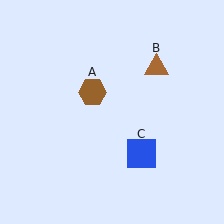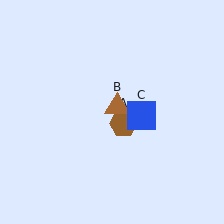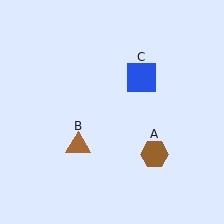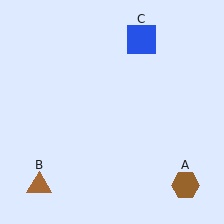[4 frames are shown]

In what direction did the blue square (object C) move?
The blue square (object C) moved up.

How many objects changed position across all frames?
3 objects changed position: brown hexagon (object A), brown triangle (object B), blue square (object C).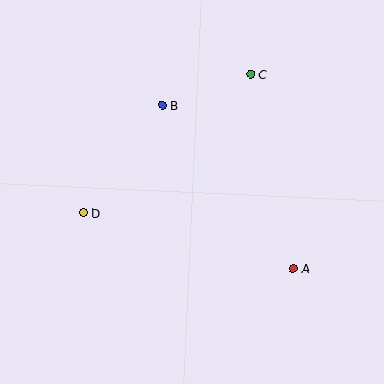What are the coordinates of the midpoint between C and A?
The midpoint between C and A is at (272, 171).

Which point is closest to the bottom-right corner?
Point A is closest to the bottom-right corner.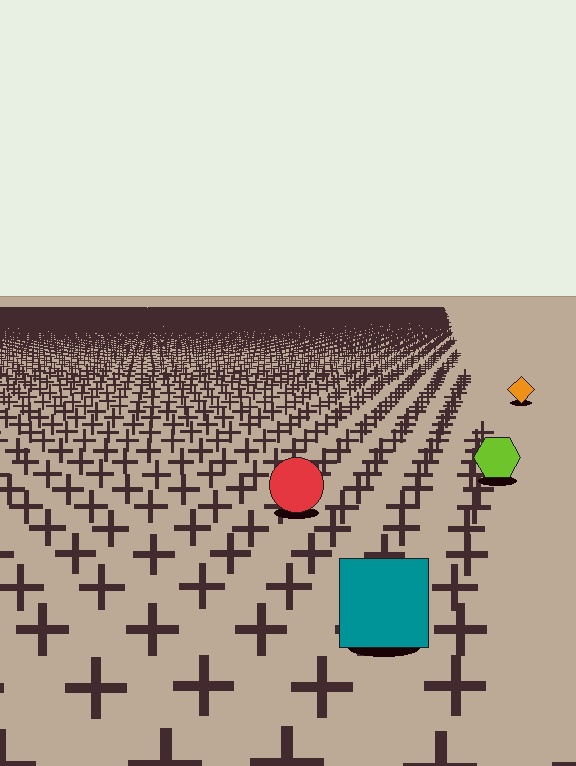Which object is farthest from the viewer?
The orange diamond is farthest from the viewer. It appears smaller and the ground texture around it is denser.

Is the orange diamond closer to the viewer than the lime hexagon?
No. The lime hexagon is closer — you can tell from the texture gradient: the ground texture is coarser near it.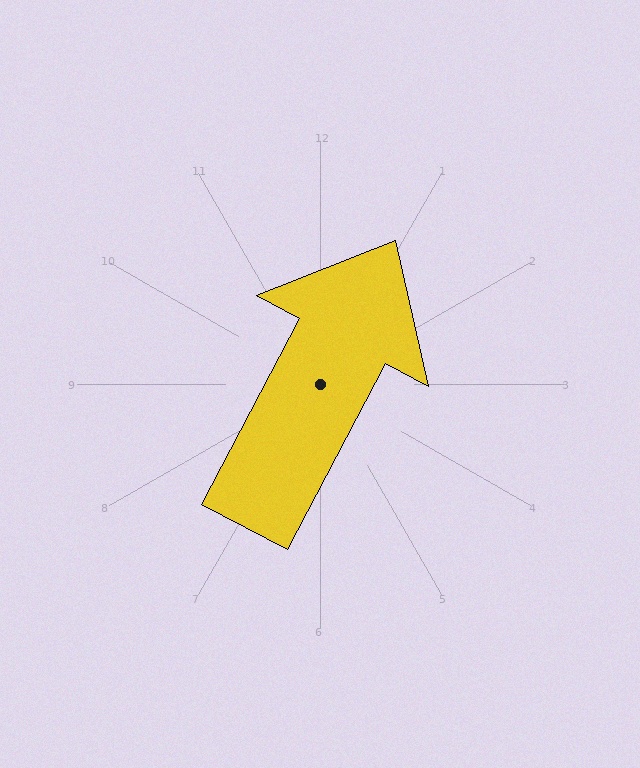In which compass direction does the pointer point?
Northeast.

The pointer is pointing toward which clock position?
Roughly 1 o'clock.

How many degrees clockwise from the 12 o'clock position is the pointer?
Approximately 28 degrees.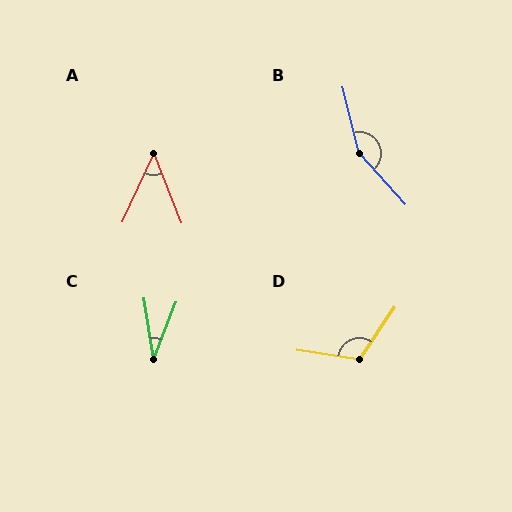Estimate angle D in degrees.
Approximately 116 degrees.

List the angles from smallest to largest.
C (30°), A (46°), D (116°), B (152°).